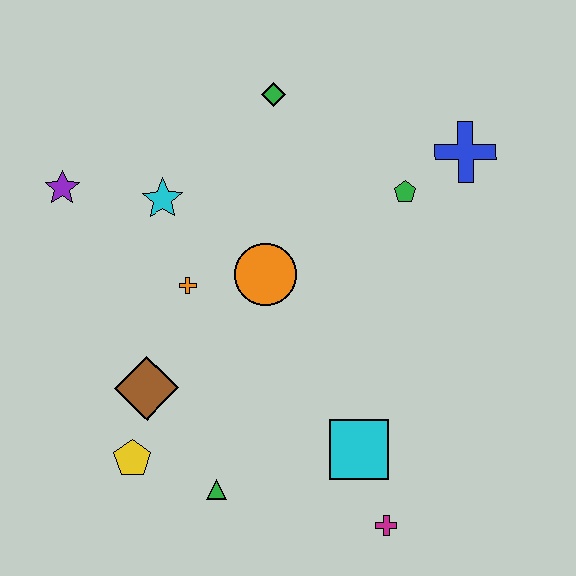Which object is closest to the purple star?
The cyan star is closest to the purple star.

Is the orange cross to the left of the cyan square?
Yes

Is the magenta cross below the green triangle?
Yes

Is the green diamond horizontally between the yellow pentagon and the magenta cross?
Yes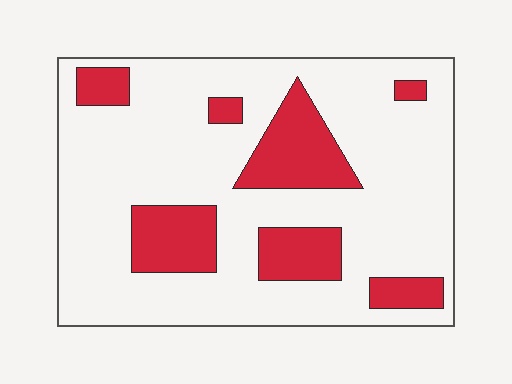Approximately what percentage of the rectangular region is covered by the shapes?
Approximately 20%.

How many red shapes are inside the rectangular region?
7.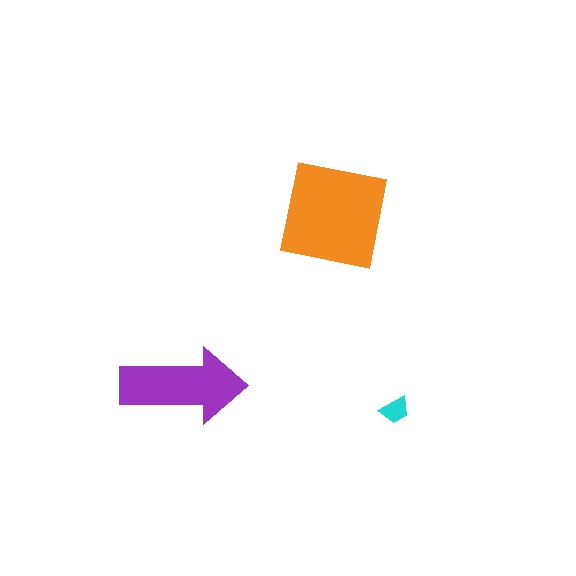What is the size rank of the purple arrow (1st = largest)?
2nd.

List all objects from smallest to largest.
The cyan trapezoid, the purple arrow, the orange square.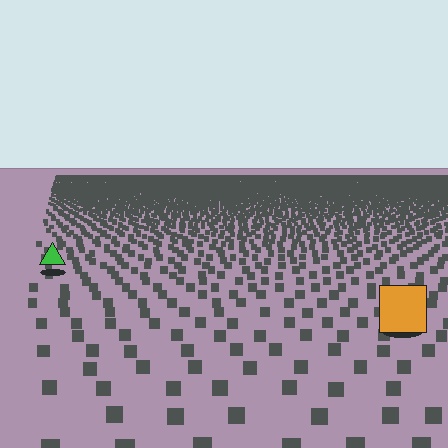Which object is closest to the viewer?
The orange square is closest. The texture marks near it are larger and more spread out.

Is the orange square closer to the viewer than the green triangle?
Yes. The orange square is closer — you can tell from the texture gradient: the ground texture is coarser near it.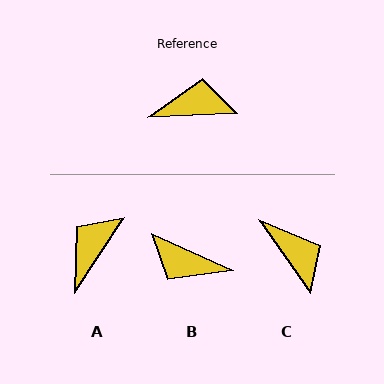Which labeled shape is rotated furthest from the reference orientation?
B, about 153 degrees away.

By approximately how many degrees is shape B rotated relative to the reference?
Approximately 153 degrees counter-clockwise.